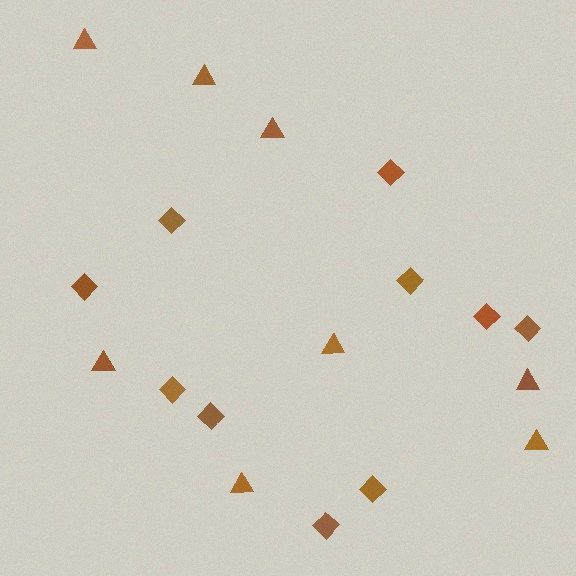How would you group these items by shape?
There are 2 groups: one group of triangles (8) and one group of diamonds (10).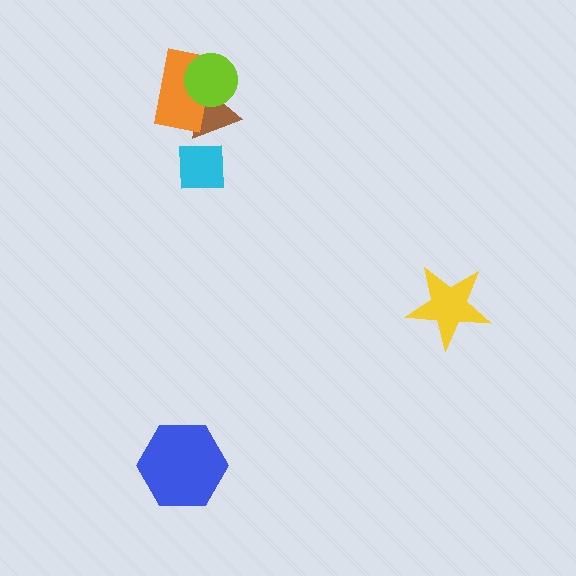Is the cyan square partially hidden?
No, no other shape covers it.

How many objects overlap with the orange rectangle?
2 objects overlap with the orange rectangle.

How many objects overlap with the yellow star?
0 objects overlap with the yellow star.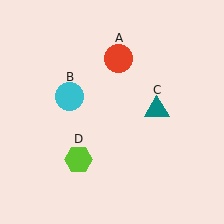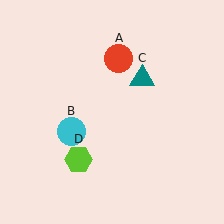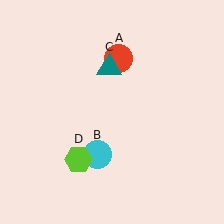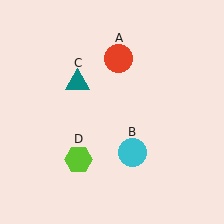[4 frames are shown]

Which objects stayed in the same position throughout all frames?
Red circle (object A) and lime hexagon (object D) remained stationary.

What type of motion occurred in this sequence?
The cyan circle (object B), teal triangle (object C) rotated counterclockwise around the center of the scene.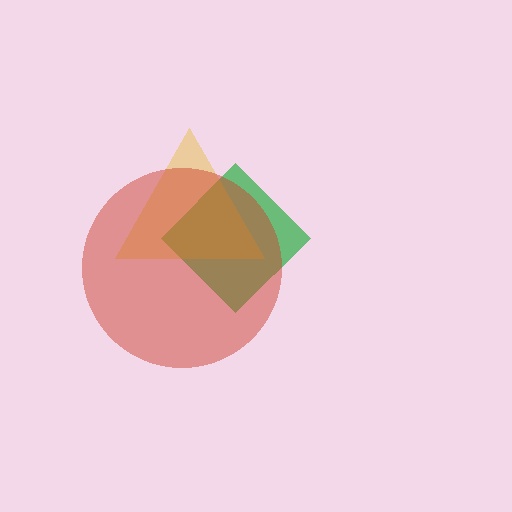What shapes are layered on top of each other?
The layered shapes are: a green diamond, a yellow triangle, a red circle.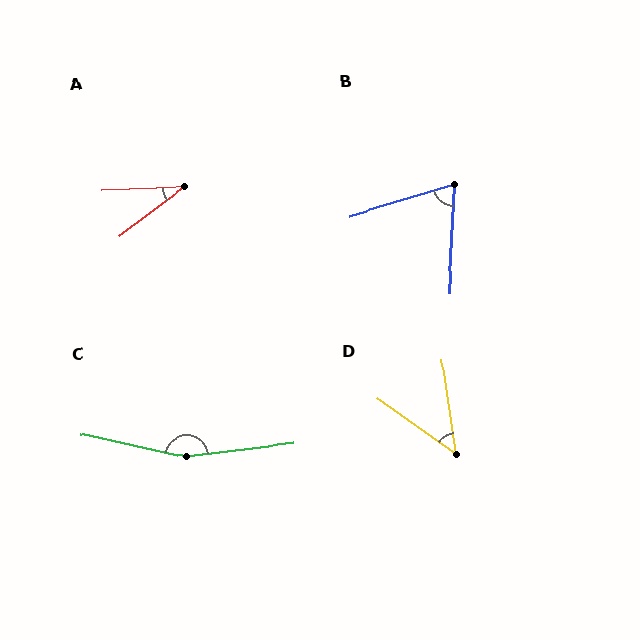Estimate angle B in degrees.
Approximately 71 degrees.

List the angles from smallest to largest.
A (35°), D (47°), B (71°), C (161°).